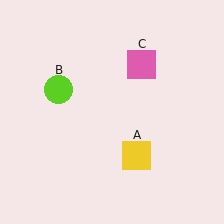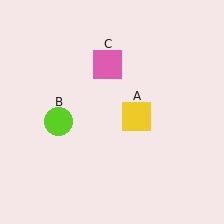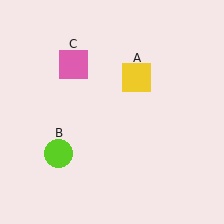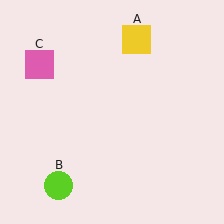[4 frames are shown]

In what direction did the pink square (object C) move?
The pink square (object C) moved left.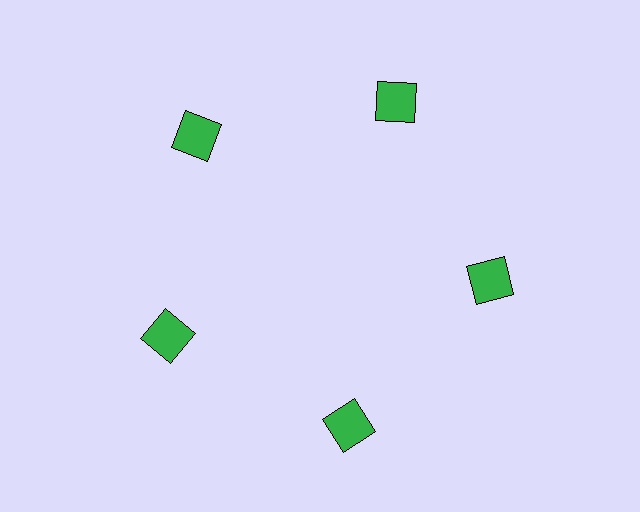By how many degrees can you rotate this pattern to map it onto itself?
The pattern maps onto itself every 72 degrees of rotation.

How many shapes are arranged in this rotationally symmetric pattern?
There are 5 shapes, arranged in 5 groups of 1.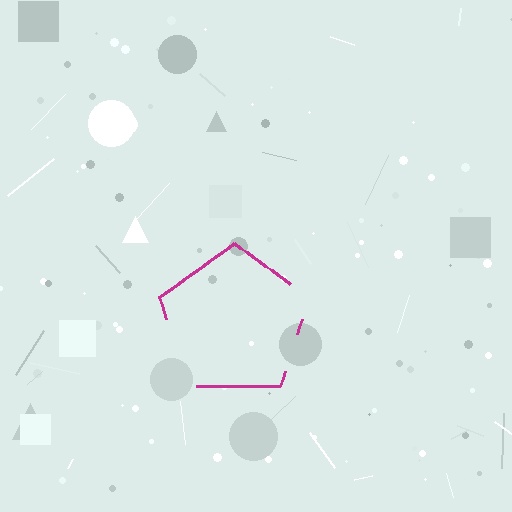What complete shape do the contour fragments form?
The contour fragments form a pentagon.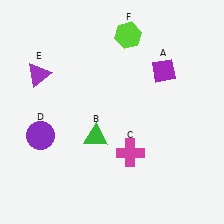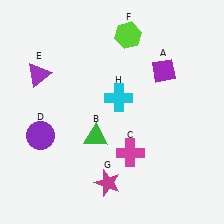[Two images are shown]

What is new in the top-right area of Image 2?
A cyan cross (H) was added in the top-right area of Image 2.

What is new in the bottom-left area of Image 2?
A magenta star (G) was added in the bottom-left area of Image 2.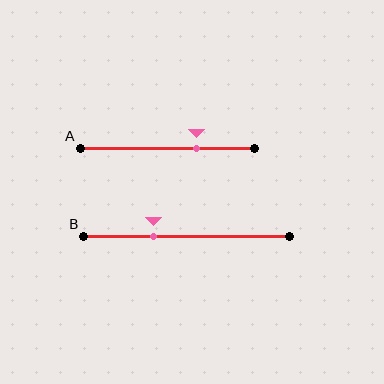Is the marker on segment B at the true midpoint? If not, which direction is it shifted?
No, the marker on segment B is shifted to the left by about 16% of the segment length.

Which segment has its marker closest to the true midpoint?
Segment B has its marker closest to the true midpoint.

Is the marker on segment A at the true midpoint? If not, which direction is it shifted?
No, the marker on segment A is shifted to the right by about 17% of the segment length.